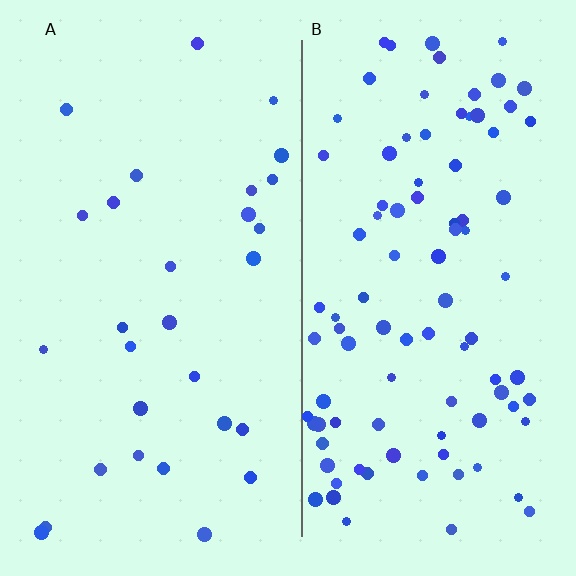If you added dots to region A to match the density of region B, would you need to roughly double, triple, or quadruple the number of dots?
Approximately triple.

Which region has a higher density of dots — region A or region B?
B (the right).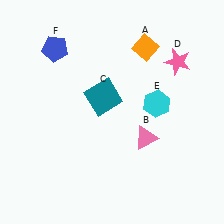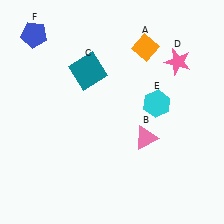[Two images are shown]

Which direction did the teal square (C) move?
The teal square (C) moved up.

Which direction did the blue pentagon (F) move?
The blue pentagon (F) moved left.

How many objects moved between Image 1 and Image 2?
2 objects moved between the two images.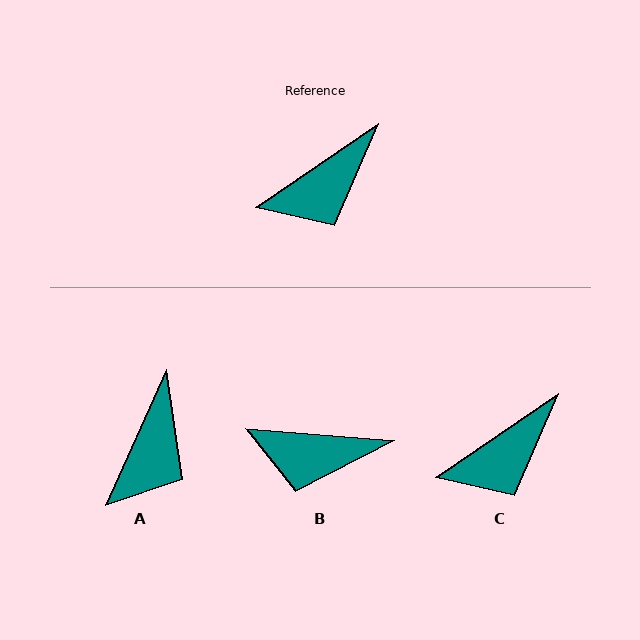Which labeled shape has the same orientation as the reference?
C.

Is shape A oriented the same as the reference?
No, it is off by about 32 degrees.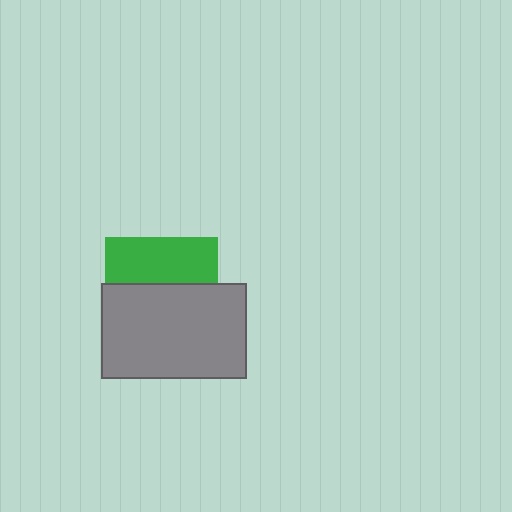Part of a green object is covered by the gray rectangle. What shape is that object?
It is a square.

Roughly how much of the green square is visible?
A small part of it is visible (roughly 41%).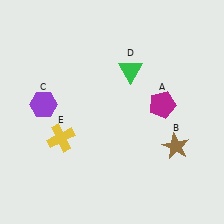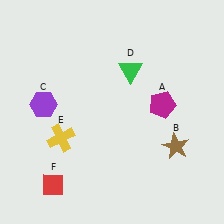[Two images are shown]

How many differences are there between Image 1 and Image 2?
There is 1 difference between the two images.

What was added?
A red diamond (F) was added in Image 2.